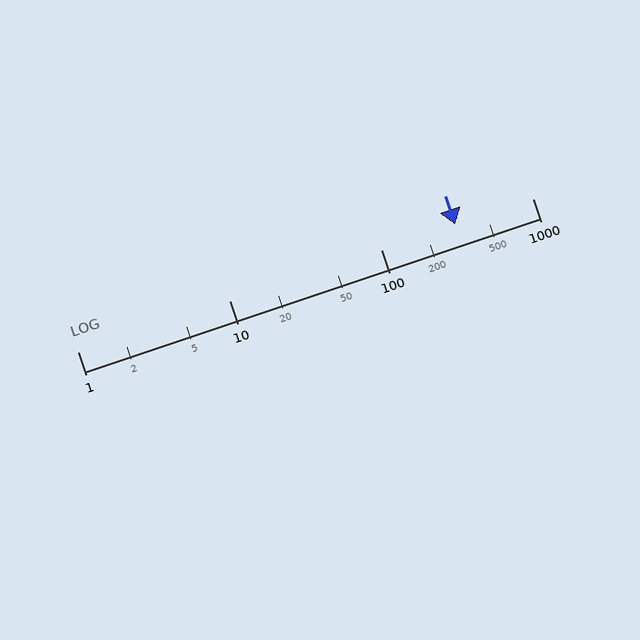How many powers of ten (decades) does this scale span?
The scale spans 3 decades, from 1 to 1000.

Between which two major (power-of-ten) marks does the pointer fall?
The pointer is between 100 and 1000.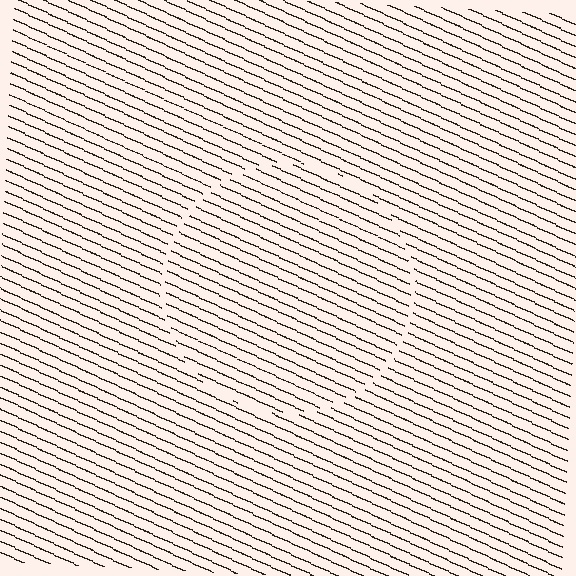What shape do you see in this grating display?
An illusory circle. The interior of the shape contains the same grating, shifted by half a period — the contour is defined by the phase discontinuity where line-ends from the inner and outer gratings abut.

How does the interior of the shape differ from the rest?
The interior of the shape contains the same grating, shifted by half a period — the contour is defined by the phase discontinuity where line-ends from the inner and outer gratings abut.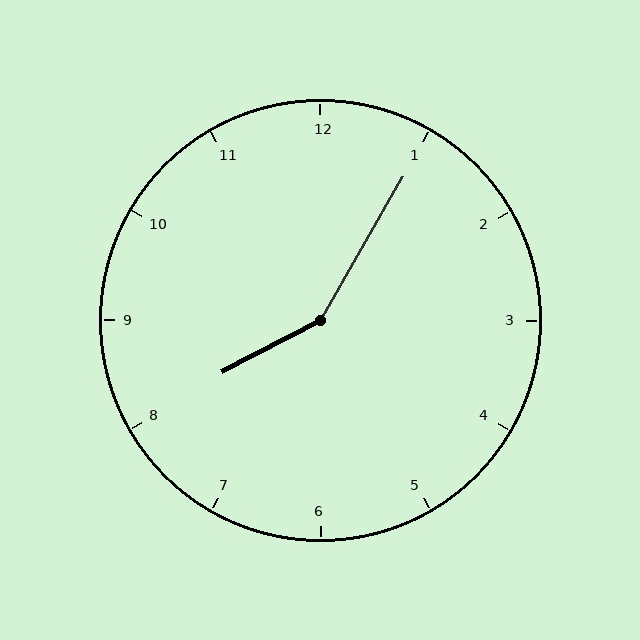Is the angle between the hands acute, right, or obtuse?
It is obtuse.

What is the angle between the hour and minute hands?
Approximately 148 degrees.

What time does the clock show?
8:05.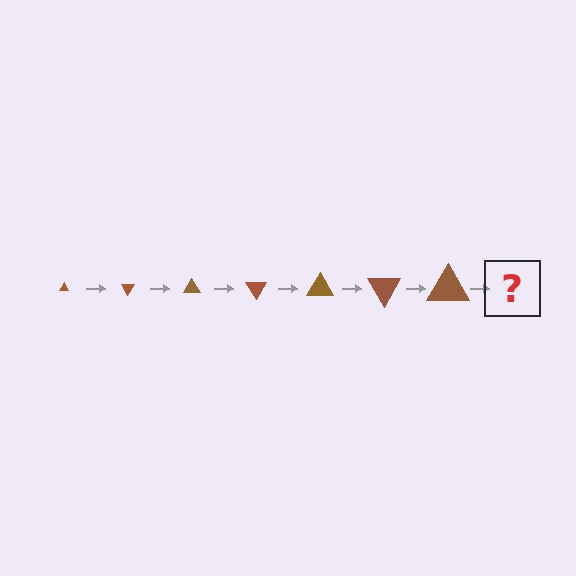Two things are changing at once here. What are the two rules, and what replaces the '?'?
The two rules are that the triangle grows larger each step and it rotates 60 degrees each step. The '?' should be a triangle, larger than the previous one and rotated 420 degrees from the start.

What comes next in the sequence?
The next element should be a triangle, larger than the previous one and rotated 420 degrees from the start.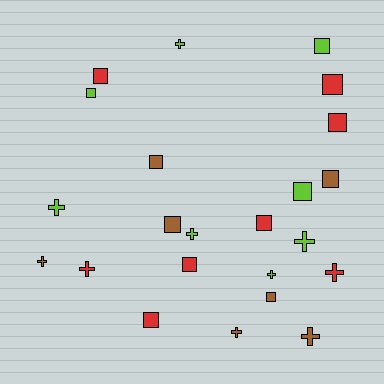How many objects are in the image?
There are 23 objects.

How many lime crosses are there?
There are 5 lime crosses.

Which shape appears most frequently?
Square, with 13 objects.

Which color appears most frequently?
Red, with 8 objects.